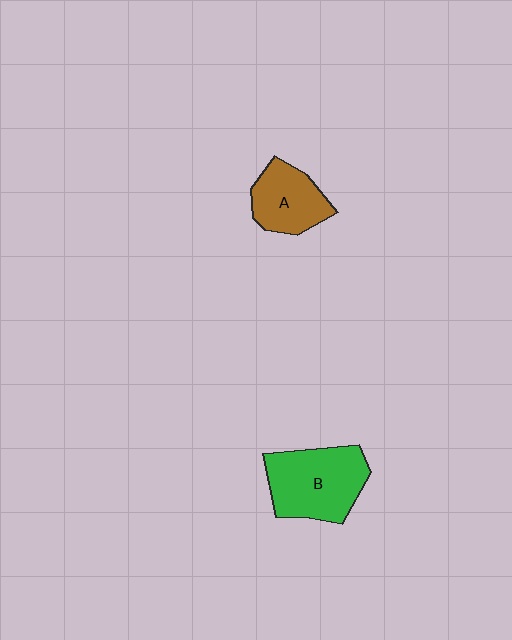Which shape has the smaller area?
Shape A (brown).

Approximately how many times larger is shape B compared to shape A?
Approximately 1.5 times.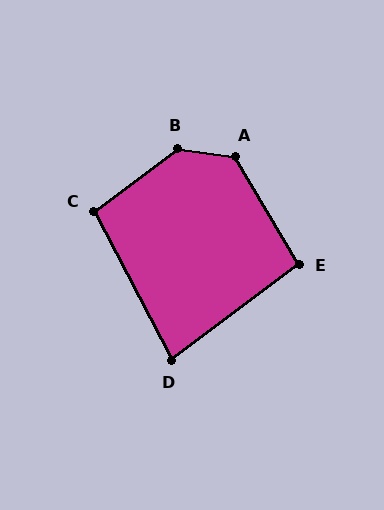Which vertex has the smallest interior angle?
D, at approximately 80 degrees.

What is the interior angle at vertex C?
Approximately 99 degrees (obtuse).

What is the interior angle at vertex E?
Approximately 96 degrees (obtuse).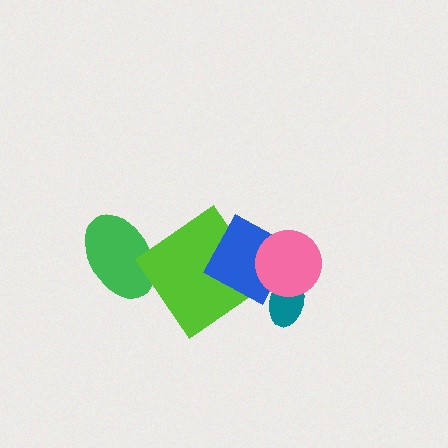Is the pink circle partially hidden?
No, no other shape covers it.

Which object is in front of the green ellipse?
The lime diamond is in front of the green ellipse.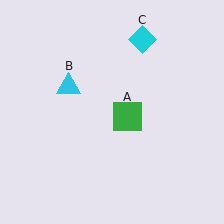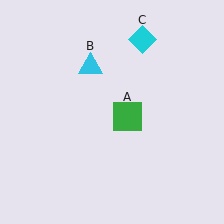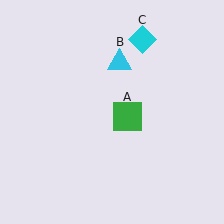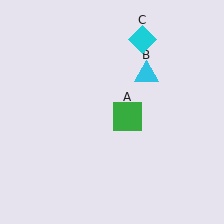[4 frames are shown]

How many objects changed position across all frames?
1 object changed position: cyan triangle (object B).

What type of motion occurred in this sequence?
The cyan triangle (object B) rotated clockwise around the center of the scene.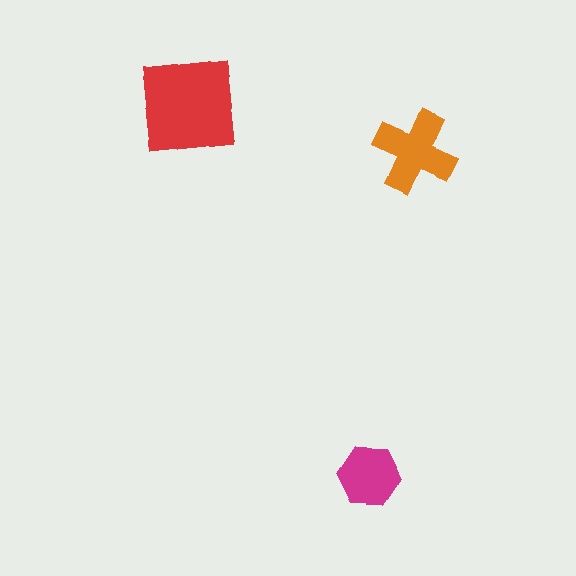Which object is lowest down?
The magenta hexagon is bottommost.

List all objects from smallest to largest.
The magenta hexagon, the orange cross, the red square.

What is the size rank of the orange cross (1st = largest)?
2nd.